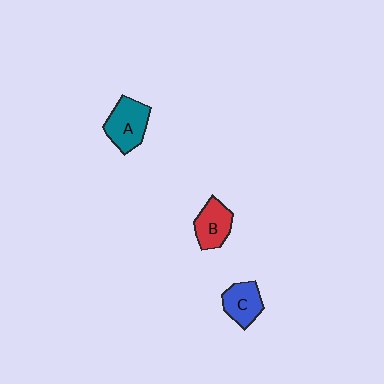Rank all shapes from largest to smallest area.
From largest to smallest: A (teal), B (red), C (blue).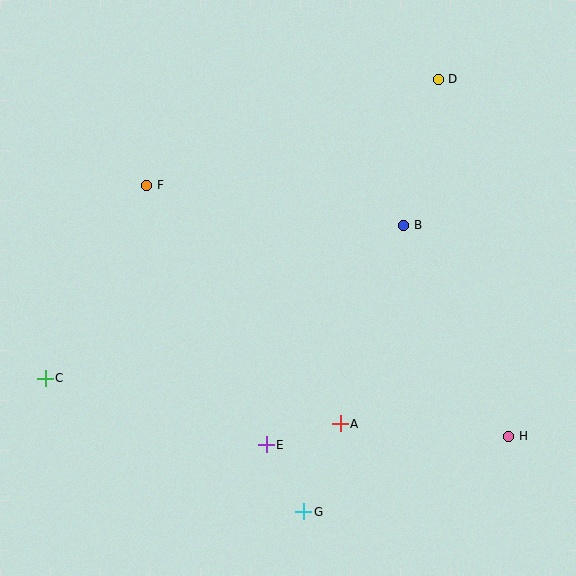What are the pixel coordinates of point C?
Point C is at (45, 378).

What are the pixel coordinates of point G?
Point G is at (304, 512).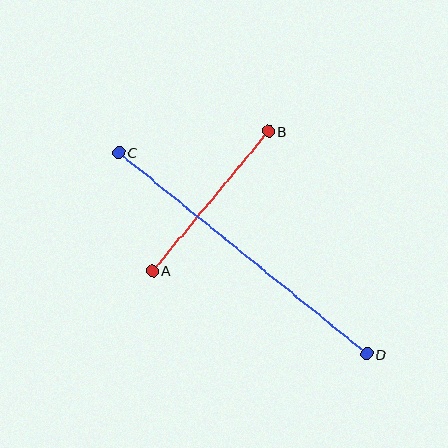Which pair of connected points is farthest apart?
Points C and D are farthest apart.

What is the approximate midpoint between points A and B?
The midpoint is at approximately (211, 201) pixels.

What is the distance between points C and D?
The distance is approximately 319 pixels.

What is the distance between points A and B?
The distance is approximately 181 pixels.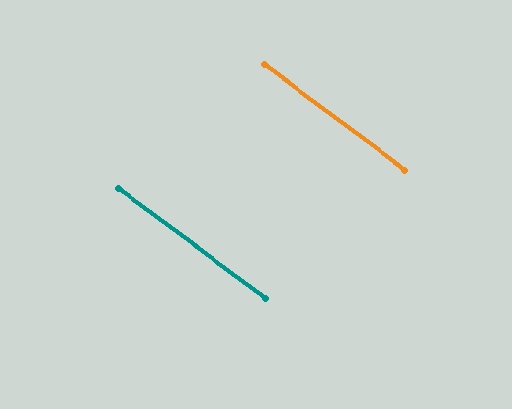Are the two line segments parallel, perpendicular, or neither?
Parallel — their directions differ by only 0.3°.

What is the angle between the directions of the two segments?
Approximately 0 degrees.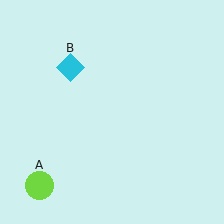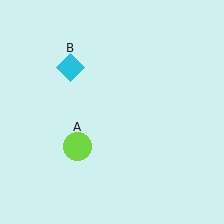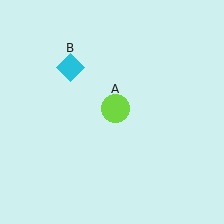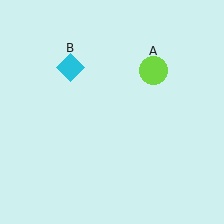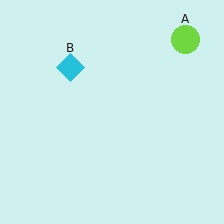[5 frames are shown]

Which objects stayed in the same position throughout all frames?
Cyan diamond (object B) remained stationary.